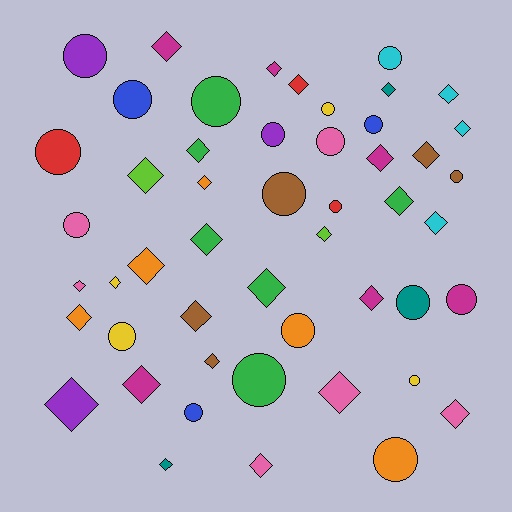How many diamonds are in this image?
There are 29 diamonds.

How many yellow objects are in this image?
There are 4 yellow objects.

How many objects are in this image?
There are 50 objects.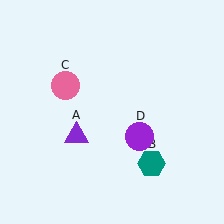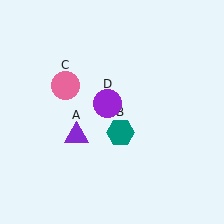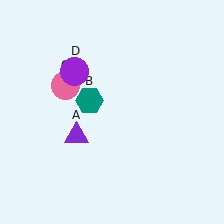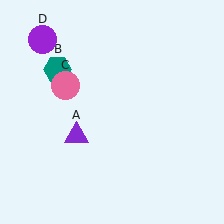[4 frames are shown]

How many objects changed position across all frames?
2 objects changed position: teal hexagon (object B), purple circle (object D).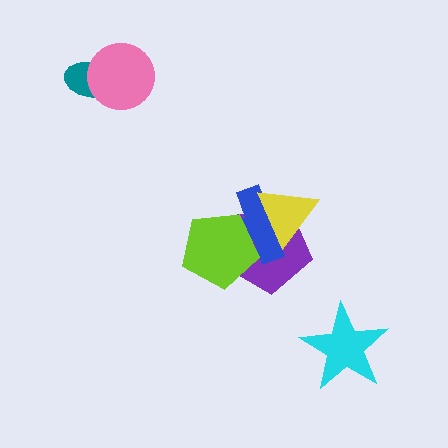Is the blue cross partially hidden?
Yes, it is partially covered by another shape.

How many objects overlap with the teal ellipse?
1 object overlaps with the teal ellipse.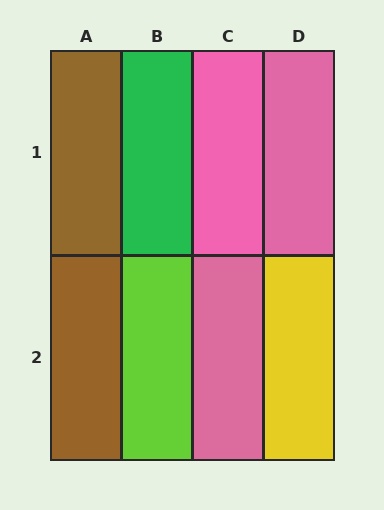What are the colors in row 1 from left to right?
Brown, green, pink, pink.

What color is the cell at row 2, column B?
Lime.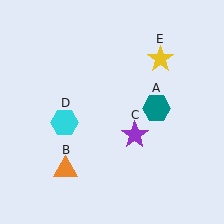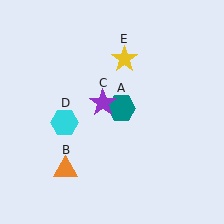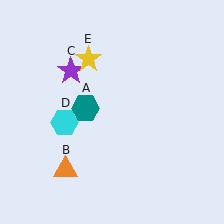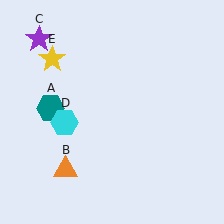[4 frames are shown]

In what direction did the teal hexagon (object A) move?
The teal hexagon (object A) moved left.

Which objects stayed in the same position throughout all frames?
Orange triangle (object B) and cyan hexagon (object D) remained stationary.